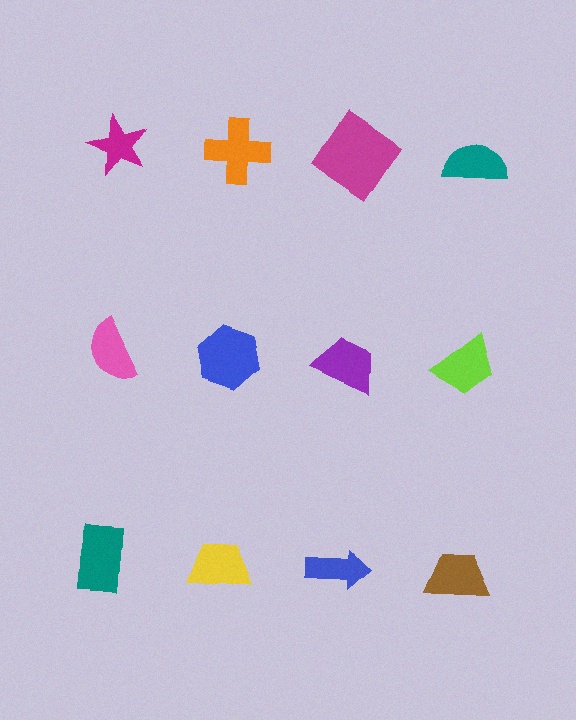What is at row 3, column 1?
A teal rectangle.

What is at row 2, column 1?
A pink semicircle.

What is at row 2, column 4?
A lime trapezoid.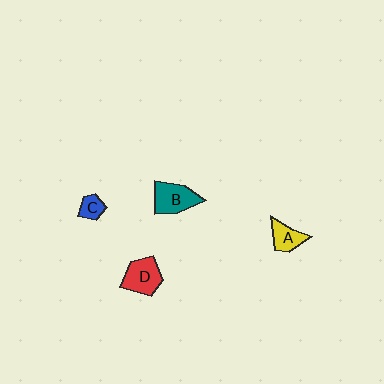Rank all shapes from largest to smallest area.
From largest to smallest: B (teal), D (red), A (yellow), C (blue).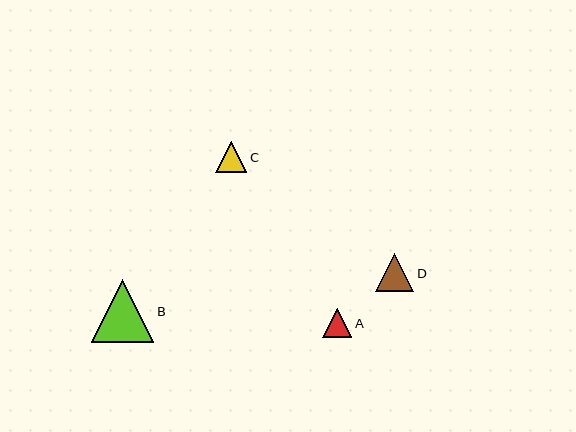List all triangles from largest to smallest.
From largest to smallest: B, D, C, A.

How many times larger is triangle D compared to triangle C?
Triangle D is approximately 1.2 times the size of triangle C.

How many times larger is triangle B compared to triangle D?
Triangle B is approximately 1.6 times the size of triangle D.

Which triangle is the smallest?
Triangle A is the smallest with a size of approximately 29 pixels.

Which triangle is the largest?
Triangle B is the largest with a size of approximately 62 pixels.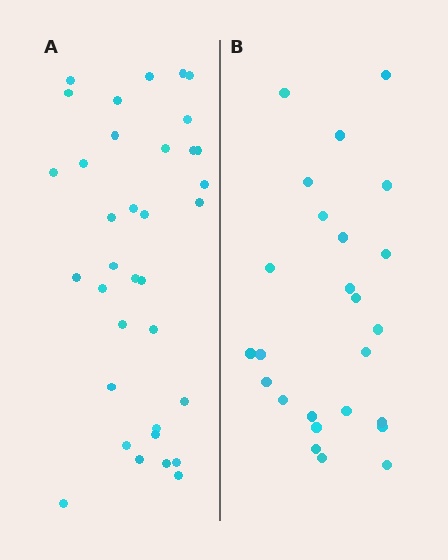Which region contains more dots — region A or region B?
Region A (the left region) has more dots.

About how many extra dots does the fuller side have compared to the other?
Region A has roughly 10 or so more dots than region B.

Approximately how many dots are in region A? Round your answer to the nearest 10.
About 40 dots. (The exact count is 35, which rounds to 40.)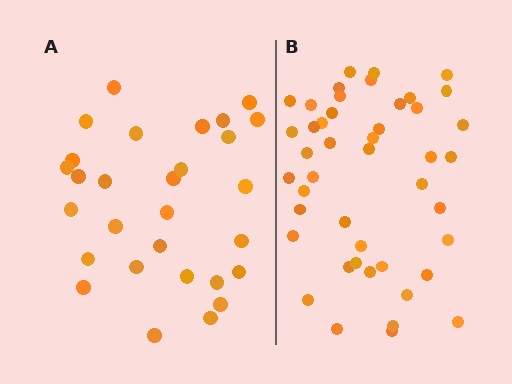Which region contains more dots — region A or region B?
Region B (the right region) has more dots.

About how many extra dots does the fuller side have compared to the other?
Region B has approximately 15 more dots than region A.